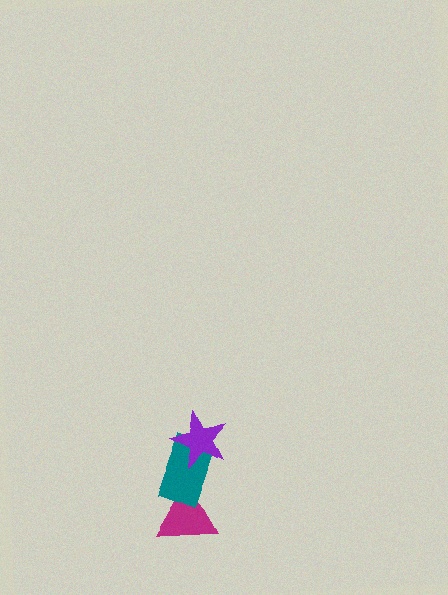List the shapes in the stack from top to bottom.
From top to bottom: the purple star, the teal rectangle, the magenta triangle.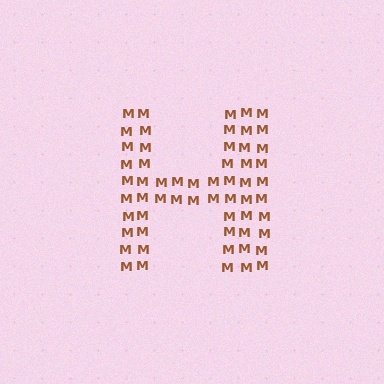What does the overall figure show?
The overall figure shows the letter H.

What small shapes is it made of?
It is made of small letter M's.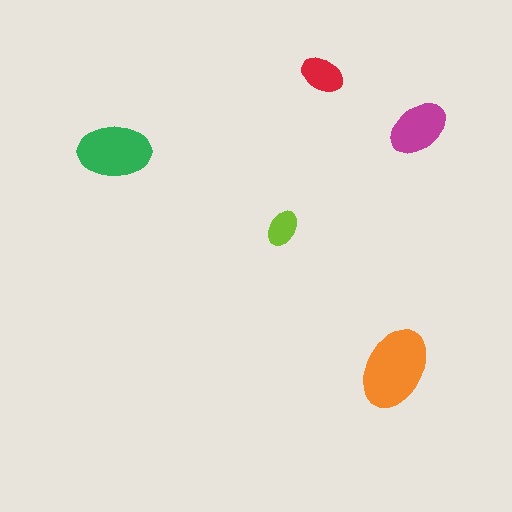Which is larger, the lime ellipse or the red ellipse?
The red one.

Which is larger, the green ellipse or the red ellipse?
The green one.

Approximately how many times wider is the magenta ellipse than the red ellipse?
About 1.5 times wider.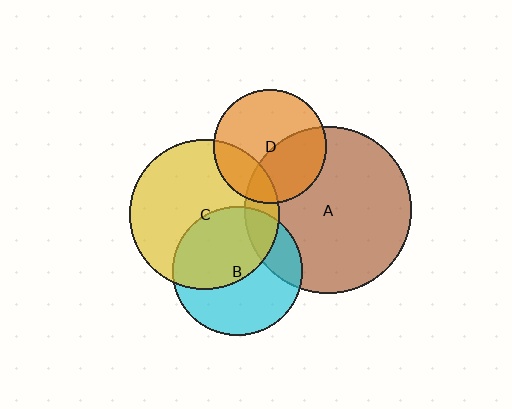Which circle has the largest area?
Circle A (brown).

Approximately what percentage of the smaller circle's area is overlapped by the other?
Approximately 25%.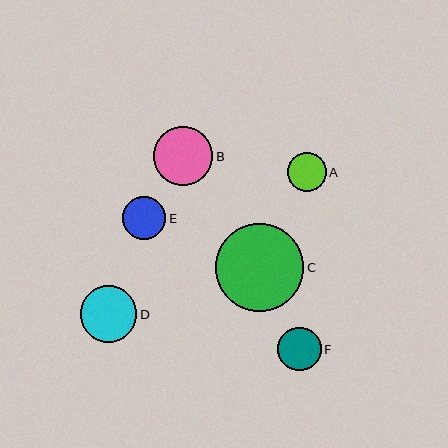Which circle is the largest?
Circle C is the largest with a size of approximately 89 pixels.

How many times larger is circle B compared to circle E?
Circle B is approximately 1.4 times the size of circle E.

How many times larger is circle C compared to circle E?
Circle C is approximately 2.1 times the size of circle E.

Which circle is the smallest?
Circle A is the smallest with a size of approximately 39 pixels.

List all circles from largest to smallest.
From largest to smallest: C, B, D, F, E, A.